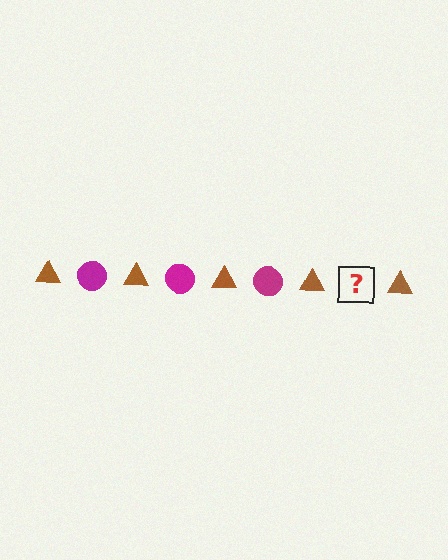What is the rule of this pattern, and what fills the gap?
The rule is that the pattern alternates between brown triangle and magenta circle. The gap should be filled with a magenta circle.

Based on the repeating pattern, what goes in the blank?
The blank should be a magenta circle.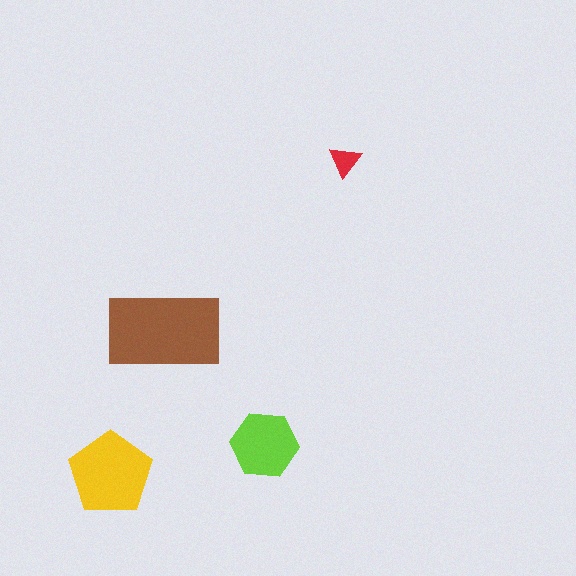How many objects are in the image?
There are 4 objects in the image.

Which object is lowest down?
The yellow pentagon is bottommost.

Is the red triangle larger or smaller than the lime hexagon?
Smaller.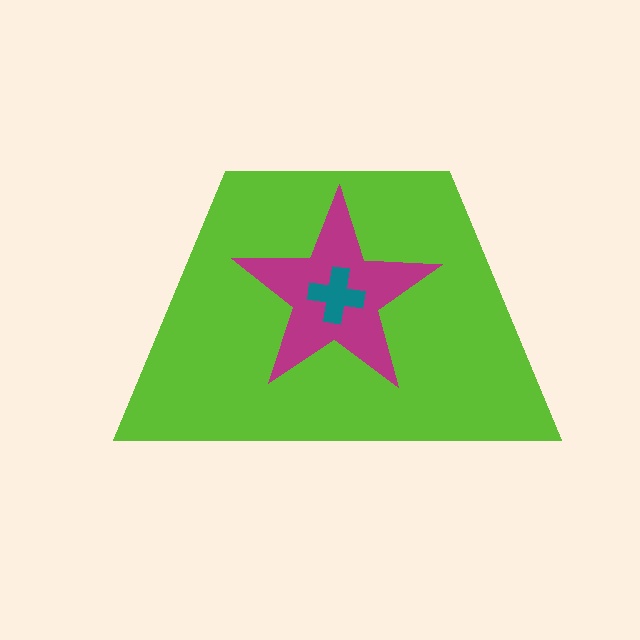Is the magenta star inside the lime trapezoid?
Yes.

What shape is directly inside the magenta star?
The teal cross.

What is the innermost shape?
The teal cross.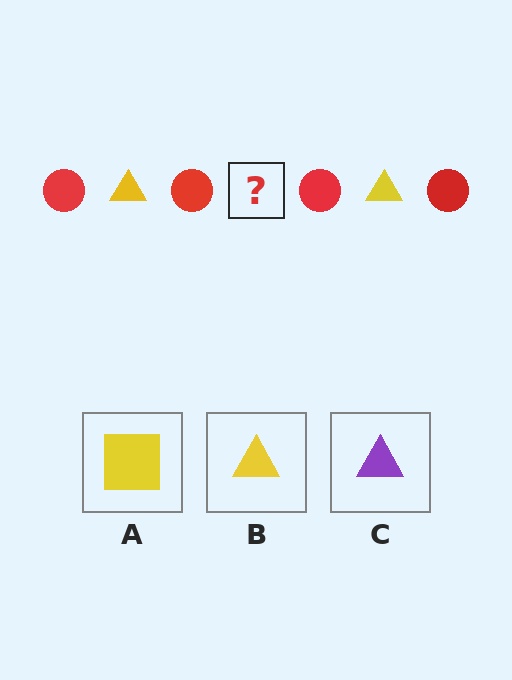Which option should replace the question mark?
Option B.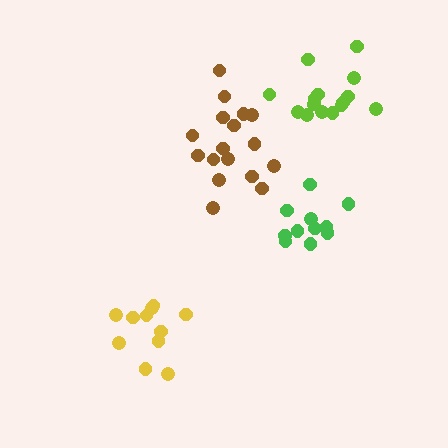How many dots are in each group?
Group 1: 11 dots, Group 2: 11 dots, Group 3: 15 dots, Group 4: 17 dots (54 total).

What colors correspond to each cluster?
The clusters are colored: yellow, green, lime, brown.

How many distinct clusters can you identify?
There are 4 distinct clusters.